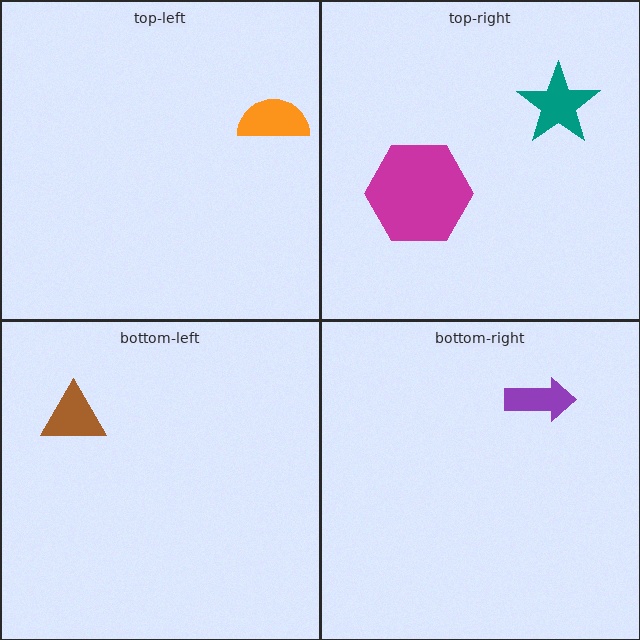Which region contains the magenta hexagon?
The top-right region.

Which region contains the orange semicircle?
The top-left region.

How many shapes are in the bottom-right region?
1.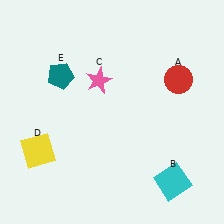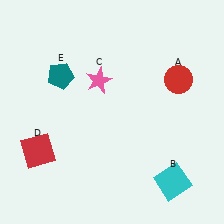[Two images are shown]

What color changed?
The square (D) changed from yellow in Image 1 to red in Image 2.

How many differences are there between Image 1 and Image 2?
There is 1 difference between the two images.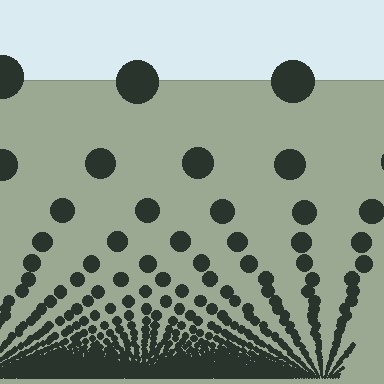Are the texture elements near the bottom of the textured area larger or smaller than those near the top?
Smaller. The gradient is inverted — elements near the bottom are smaller and denser.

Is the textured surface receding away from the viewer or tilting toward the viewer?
The surface appears to tilt toward the viewer. Texture elements get larger and sparser toward the top.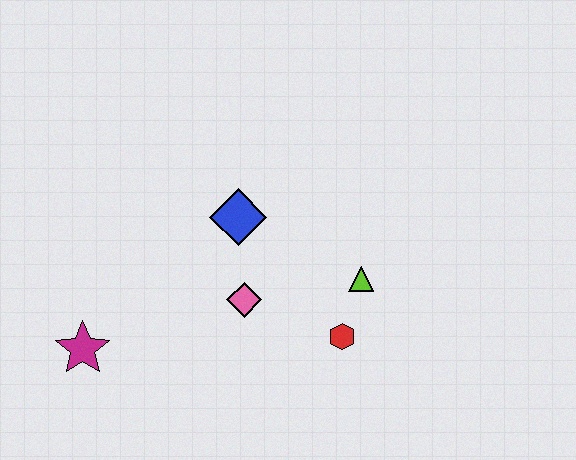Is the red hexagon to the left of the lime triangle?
Yes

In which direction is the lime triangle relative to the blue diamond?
The lime triangle is to the right of the blue diamond.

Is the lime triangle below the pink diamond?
No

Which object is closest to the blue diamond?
The pink diamond is closest to the blue diamond.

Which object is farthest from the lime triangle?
The magenta star is farthest from the lime triangle.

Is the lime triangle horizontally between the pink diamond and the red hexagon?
No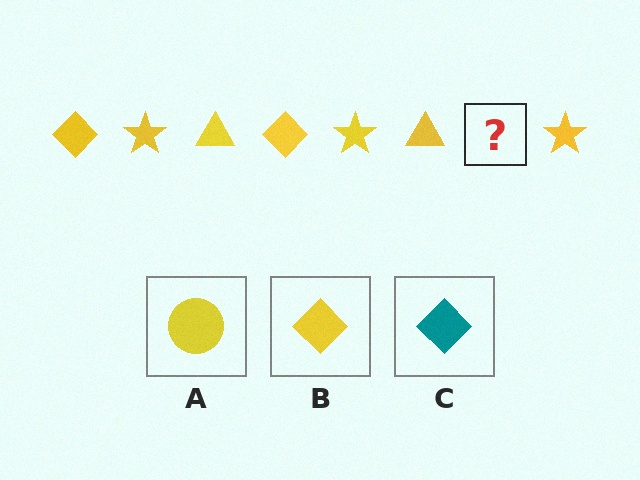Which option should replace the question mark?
Option B.